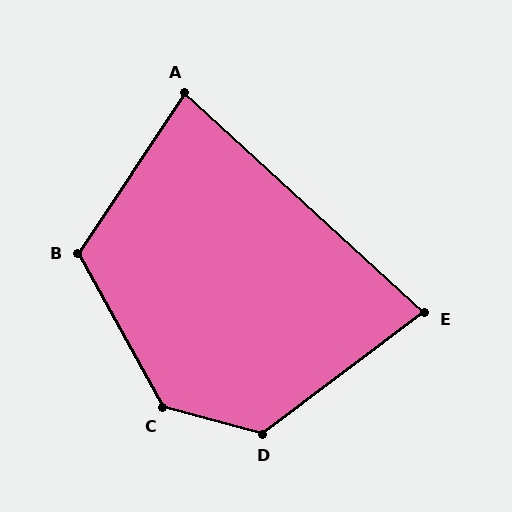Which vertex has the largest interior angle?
C, at approximately 134 degrees.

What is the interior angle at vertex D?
Approximately 129 degrees (obtuse).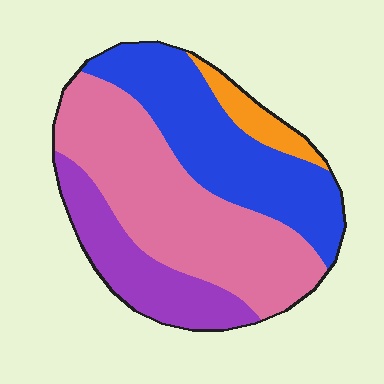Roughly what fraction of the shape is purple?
Purple takes up about one fifth (1/5) of the shape.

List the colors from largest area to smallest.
From largest to smallest: pink, blue, purple, orange.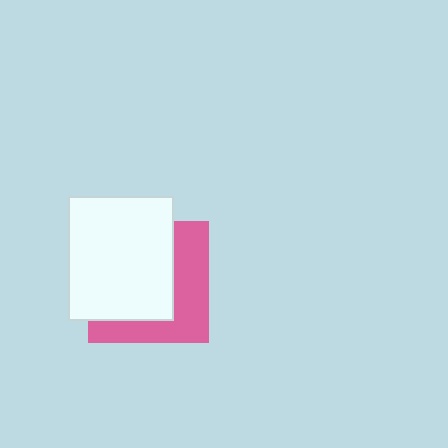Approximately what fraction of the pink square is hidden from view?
Roughly 58% of the pink square is hidden behind the white rectangle.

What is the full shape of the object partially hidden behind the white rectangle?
The partially hidden object is a pink square.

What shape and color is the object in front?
The object in front is a white rectangle.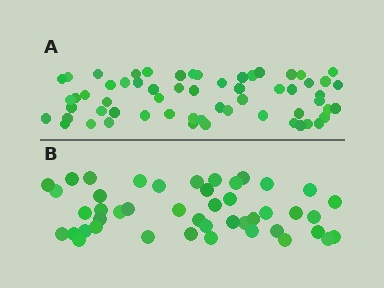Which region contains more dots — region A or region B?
Region A (the top region) has more dots.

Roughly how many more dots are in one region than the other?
Region A has approximately 15 more dots than region B.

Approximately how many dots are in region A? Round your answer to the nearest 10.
About 60 dots.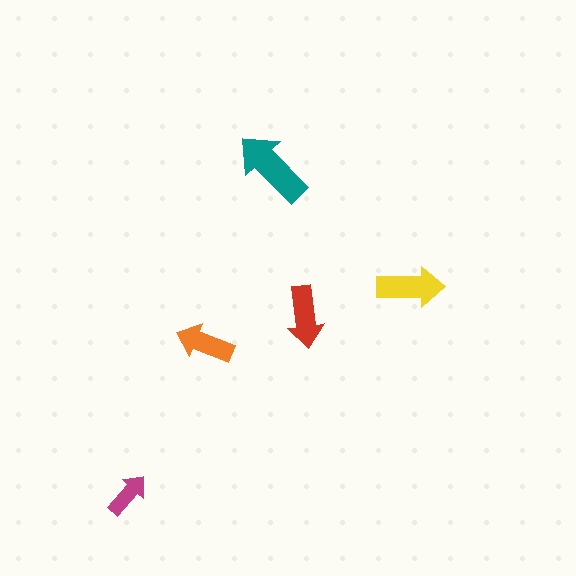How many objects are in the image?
There are 5 objects in the image.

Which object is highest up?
The teal arrow is topmost.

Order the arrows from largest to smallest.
the teal one, the yellow one, the red one, the orange one, the magenta one.